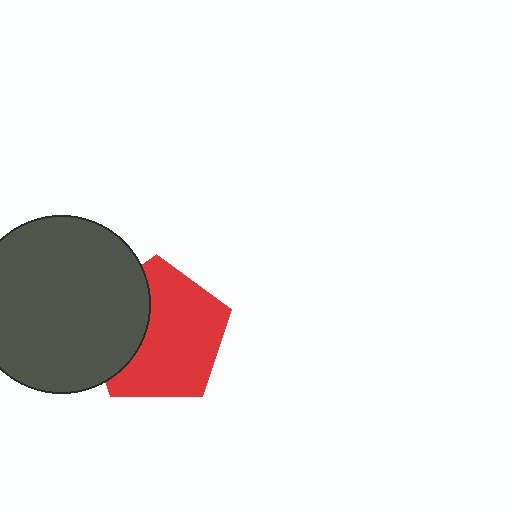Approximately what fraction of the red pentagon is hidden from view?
Roughly 32% of the red pentagon is hidden behind the dark gray circle.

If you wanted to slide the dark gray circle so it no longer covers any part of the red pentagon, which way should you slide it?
Slide it left — that is the most direct way to separate the two shapes.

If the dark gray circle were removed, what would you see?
You would see the complete red pentagon.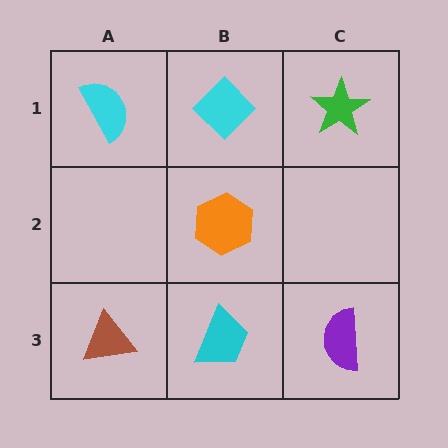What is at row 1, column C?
A green star.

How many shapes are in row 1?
3 shapes.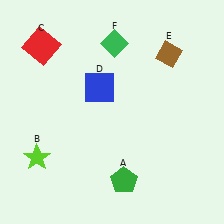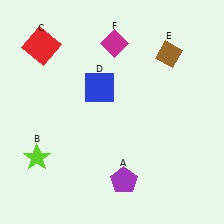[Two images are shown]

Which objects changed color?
A changed from green to purple. F changed from green to magenta.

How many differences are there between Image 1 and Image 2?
There are 2 differences between the two images.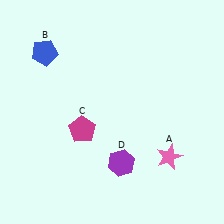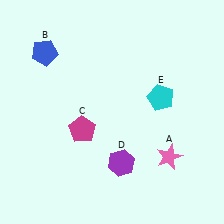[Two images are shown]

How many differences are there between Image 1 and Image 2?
There is 1 difference between the two images.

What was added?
A cyan pentagon (E) was added in Image 2.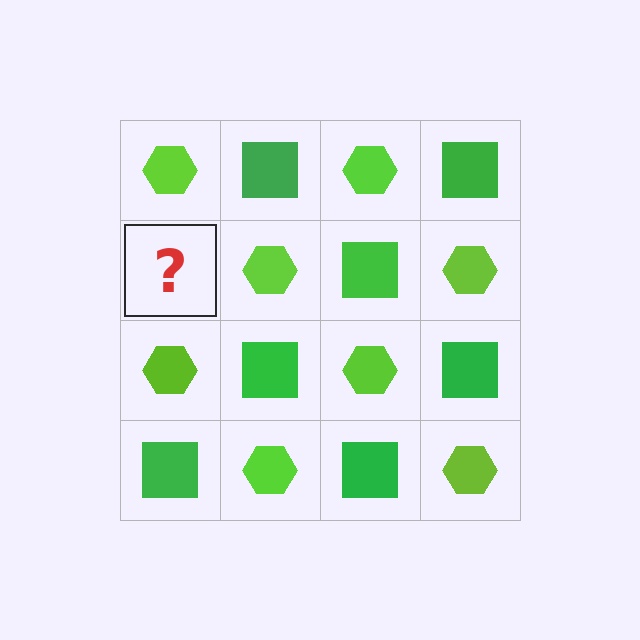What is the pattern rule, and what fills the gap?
The rule is that it alternates lime hexagon and green square in a checkerboard pattern. The gap should be filled with a green square.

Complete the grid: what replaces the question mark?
The question mark should be replaced with a green square.